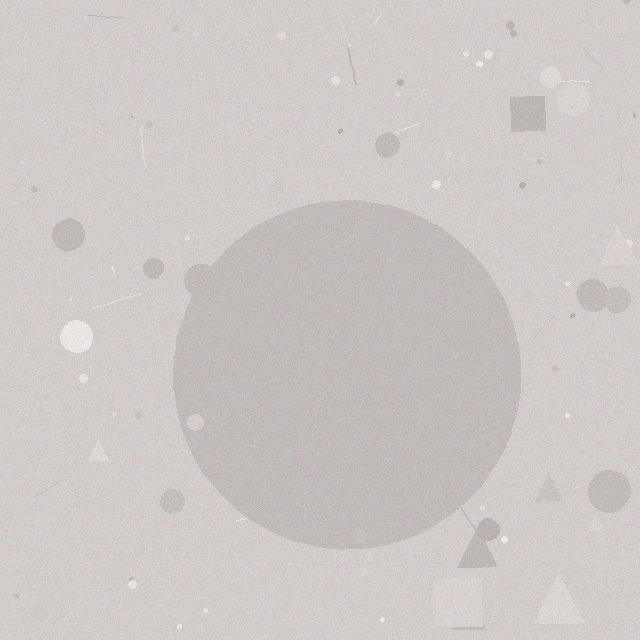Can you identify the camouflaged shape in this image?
The camouflaged shape is a circle.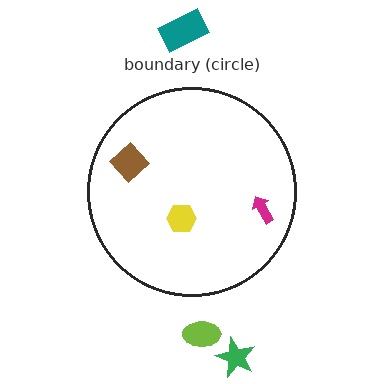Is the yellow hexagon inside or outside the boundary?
Inside.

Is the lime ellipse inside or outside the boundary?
Outside.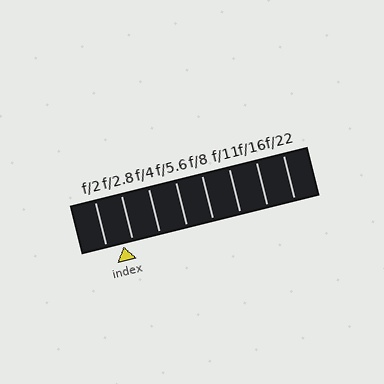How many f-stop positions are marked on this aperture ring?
There are 8 f-stop positions marked.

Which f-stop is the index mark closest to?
The index mark is closest to f/2.8.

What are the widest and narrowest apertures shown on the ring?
The widest aperture shown is f/2 and the narrowest is f/22.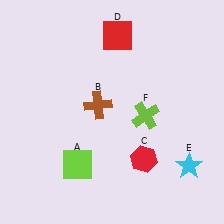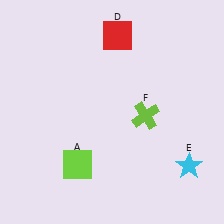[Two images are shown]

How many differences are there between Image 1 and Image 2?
There are 2 differences between the two images.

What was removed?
The red hexagon (C), the brown cross (B) were removed in Image 2.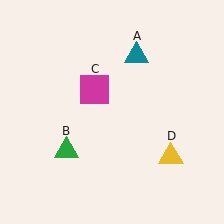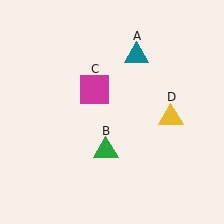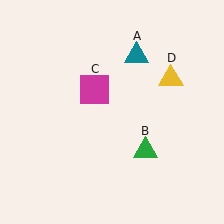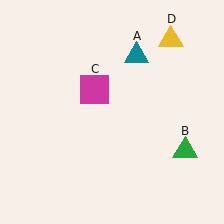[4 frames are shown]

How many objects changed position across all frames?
2 objects changed position: green triangle (object B), yellow triangle (object D).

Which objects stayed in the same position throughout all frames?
Teal triangle (object A) and magenta square (object C) remained stationary.